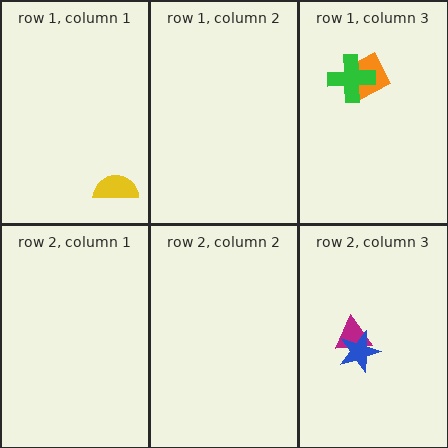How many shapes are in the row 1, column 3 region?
2.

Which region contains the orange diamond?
The row 1, column 3 region.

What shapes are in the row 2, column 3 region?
The magenta triangle, the blue star.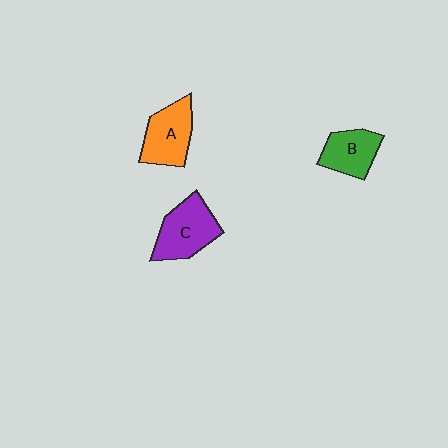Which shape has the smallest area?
Shape B (green).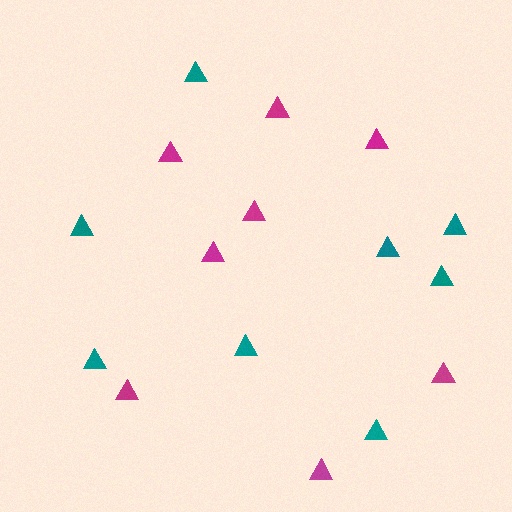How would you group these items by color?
There are 2 groups: one group of magenta triangles (8) and one group of teal triangles (8).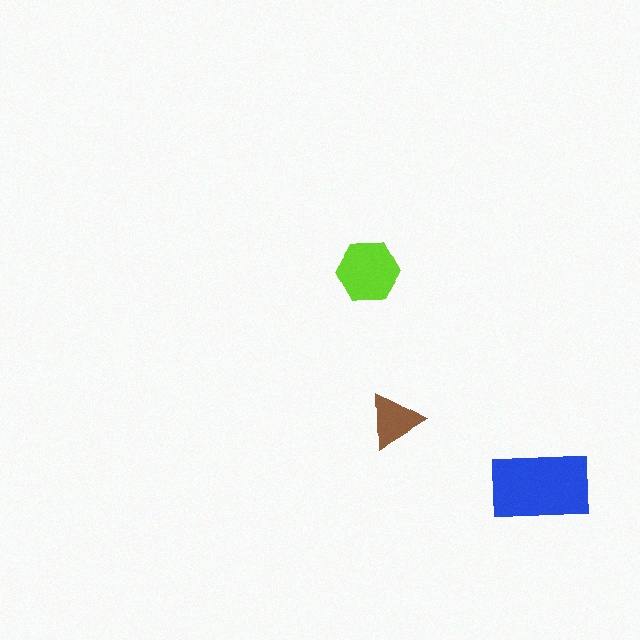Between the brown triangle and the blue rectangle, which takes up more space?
The blue rectangle.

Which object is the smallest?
The brown triangle.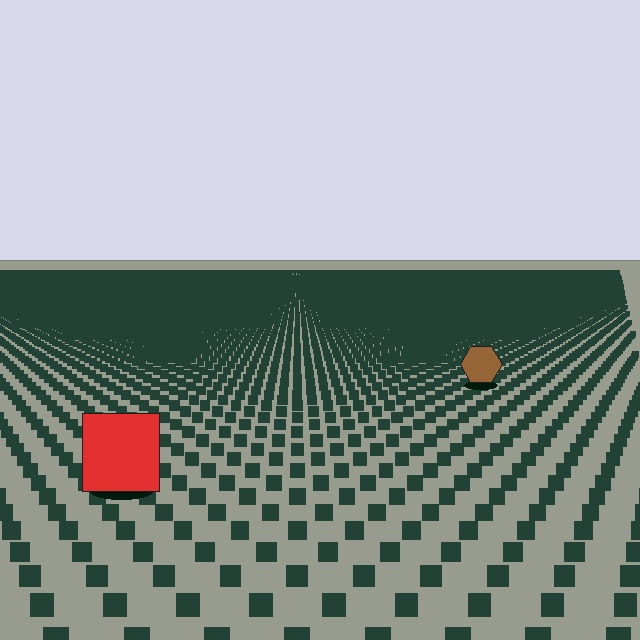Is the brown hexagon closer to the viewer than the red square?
No. The red square is closer — you can tell from the texture gradient: the ground texture is coarser near it.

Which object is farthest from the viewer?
The brown hexagon is farthest from the viewer. It appears smaller and the ground texture around it is denser.